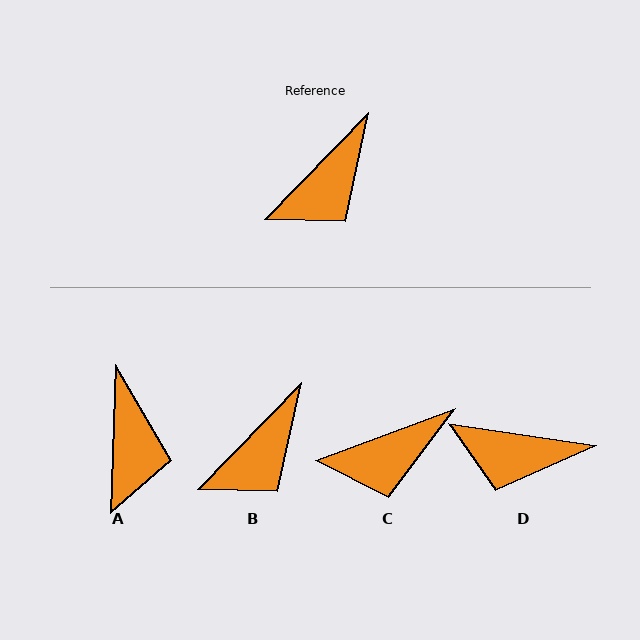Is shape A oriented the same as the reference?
No, it is off by about 42 degrees.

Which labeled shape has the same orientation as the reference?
B.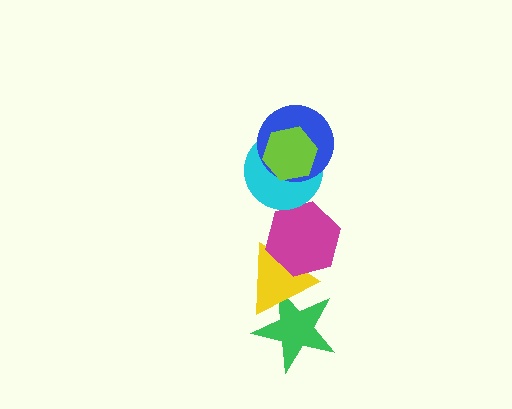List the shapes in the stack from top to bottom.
From top to bottom: the lime hexagon, the blue circle, the cyan circle, the magenta hexagon, the yellow triangle, the green star.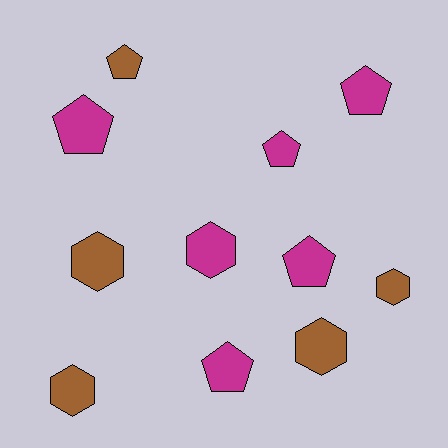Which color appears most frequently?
Magenta, with 6 objects.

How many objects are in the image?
There are 11 objects.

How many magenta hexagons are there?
There is 1 magenta hexagon.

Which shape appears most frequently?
Pentagon, with 6 objects.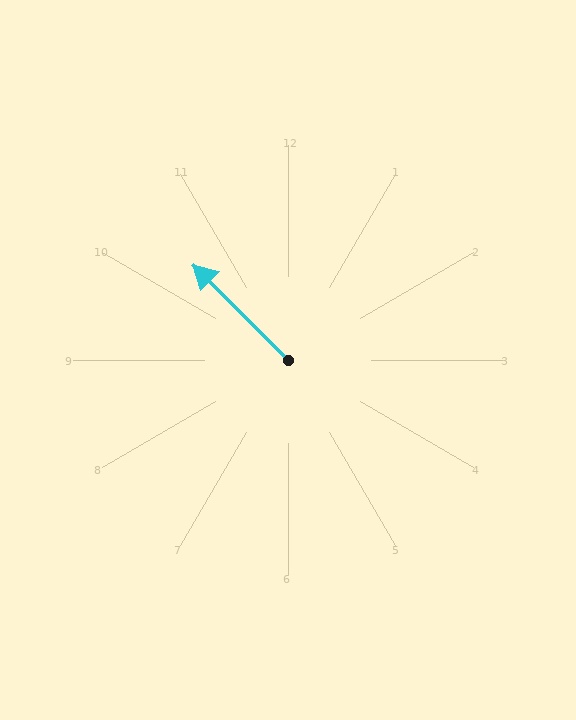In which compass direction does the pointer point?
Northwest.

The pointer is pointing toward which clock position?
Roughly 11 o'clock.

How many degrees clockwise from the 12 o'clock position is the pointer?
Approximately 315 degrees.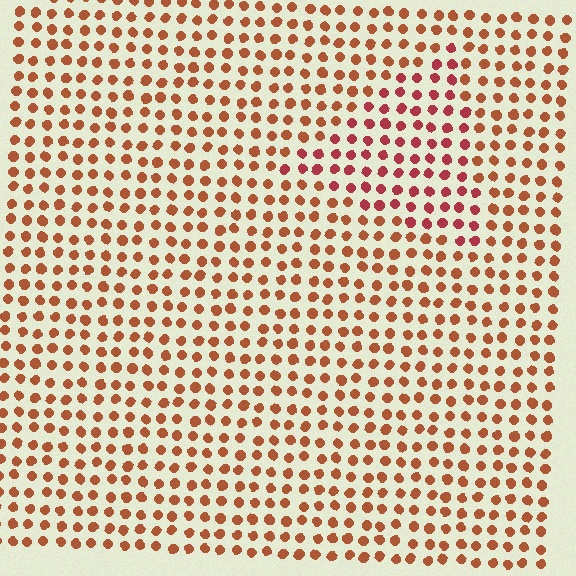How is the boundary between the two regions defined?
The boundary is defined purely by a slight shift in hue (about 26 degrees). Spacing, size, and orientation are identical on both sides.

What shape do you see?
I see a triangle.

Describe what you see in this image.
The image is filled with small brown elements in a uniform arrangement. A triangle-shaped region is visible where the elements are tinted to a slightly different hue, forming a subtle color boundary.